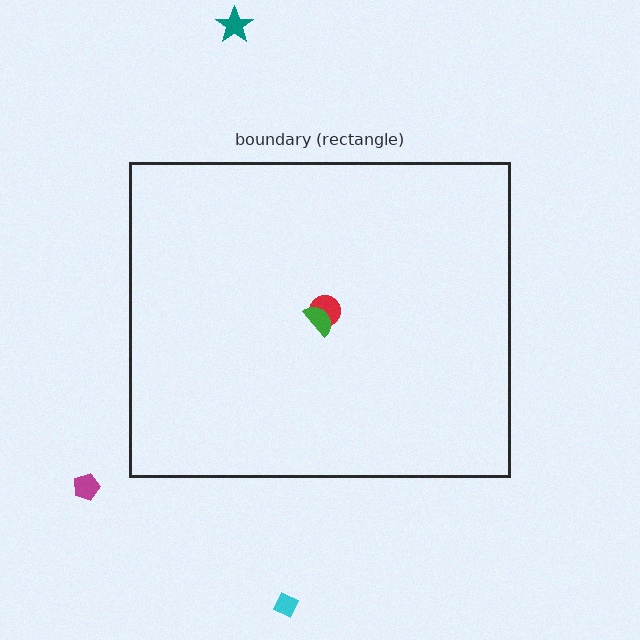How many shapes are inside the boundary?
2 inside, 3 outside.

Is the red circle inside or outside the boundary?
Inside.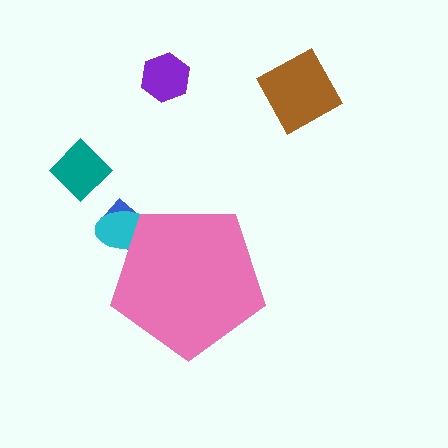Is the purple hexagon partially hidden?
No, the purple hexagon is fully visible.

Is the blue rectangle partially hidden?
Yes, the blue rectangle is partially hidden behind the pink pentagon.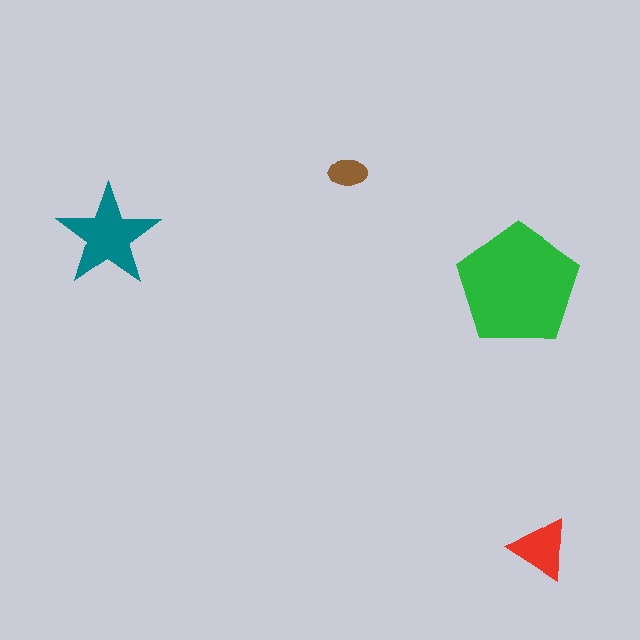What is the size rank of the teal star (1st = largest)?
2nd.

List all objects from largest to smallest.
The green pentagon, the teal star, the red triangle, the brown ellipse.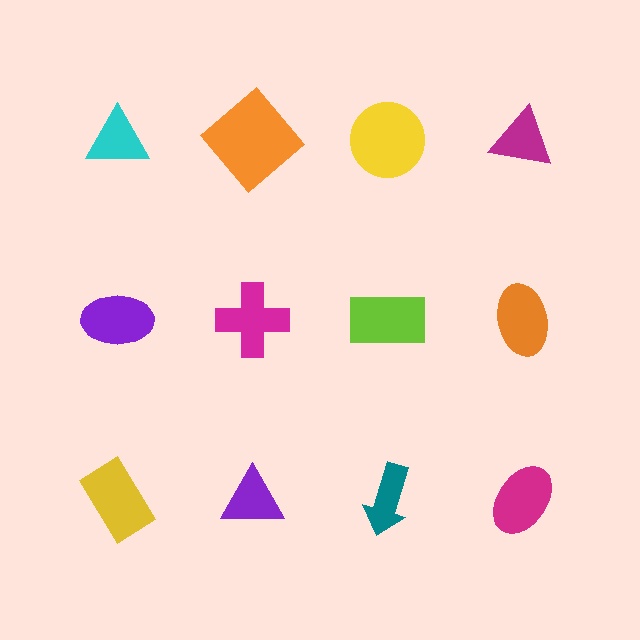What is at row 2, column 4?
An orange ellipse.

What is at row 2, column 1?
A purple ellipse.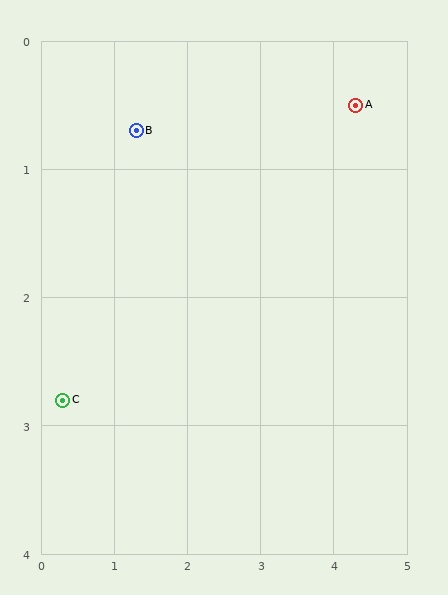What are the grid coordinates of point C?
Point C is at approximately (0.3, 2.8).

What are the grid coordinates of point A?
Point A is at approximately (4.3, 0.5).